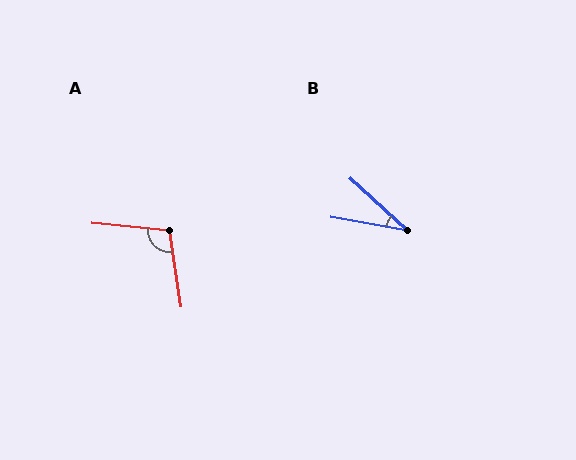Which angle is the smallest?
B, at approximately 32 degrees.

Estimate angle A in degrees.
Approximately 104 degrees.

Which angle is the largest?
A, at approximately 104 degrees.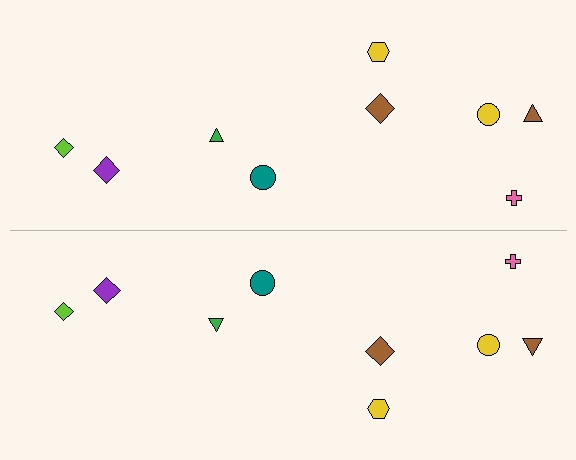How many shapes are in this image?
There are 18 shapes in this image.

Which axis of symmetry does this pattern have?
The pattern has a horizontal axis of symmetry running through the center of the image.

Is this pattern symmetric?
Yes, this pattern has bilateral (reflection) symmetry.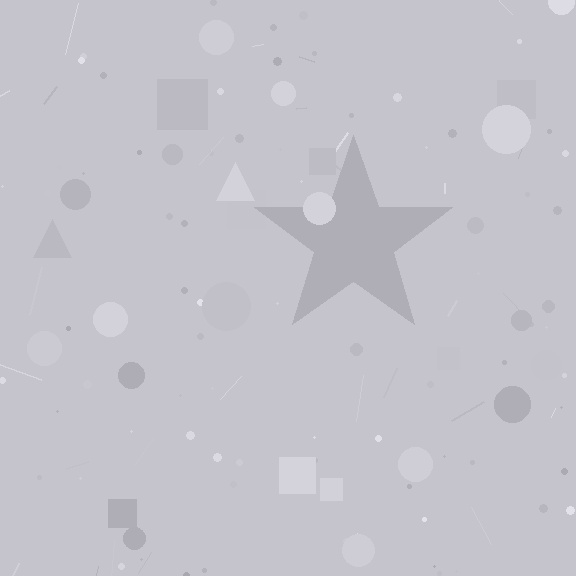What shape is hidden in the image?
A star is hidden in the image.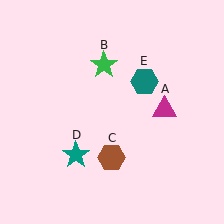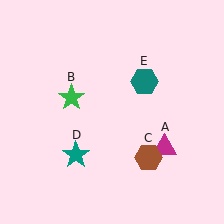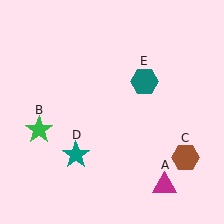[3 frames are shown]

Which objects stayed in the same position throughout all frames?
Teal star (object D) and teal hexagon (object E) remained stationary.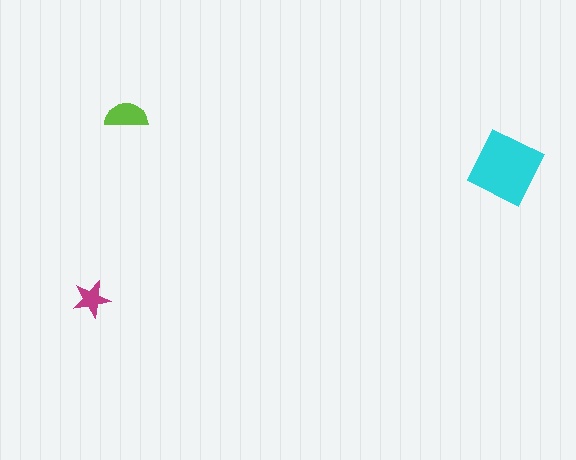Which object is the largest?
The cyan square.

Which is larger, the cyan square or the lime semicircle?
The cyan square.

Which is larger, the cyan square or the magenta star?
The cyan square.